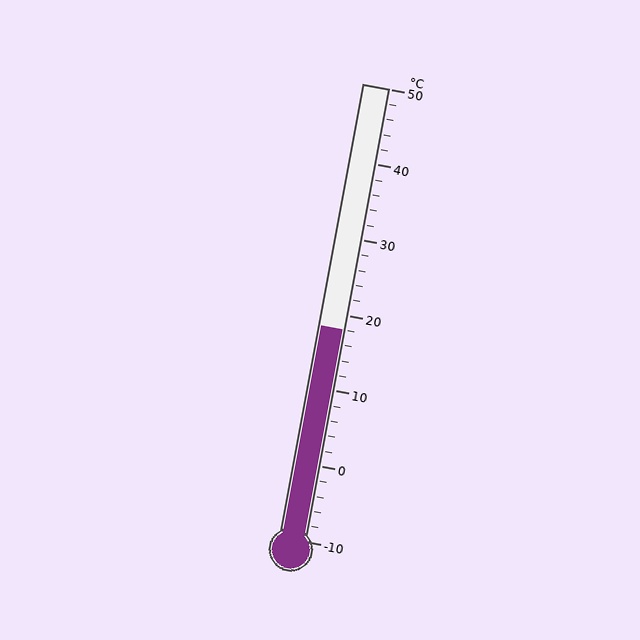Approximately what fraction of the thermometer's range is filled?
The thermometer is filled to approximately 45% of its range.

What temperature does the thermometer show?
The thermometer shows approximately 18°C.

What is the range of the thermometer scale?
The thermometer scale ranges from -10°C to 50°C.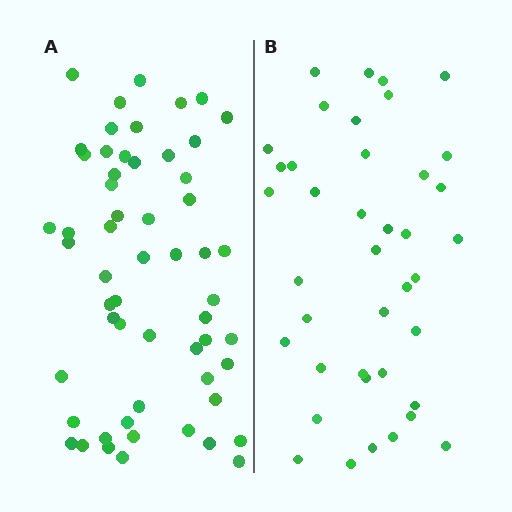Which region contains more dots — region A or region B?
Region A (the left region) has more dots.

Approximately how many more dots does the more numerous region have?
Region A has approximately 15 more dots than region B.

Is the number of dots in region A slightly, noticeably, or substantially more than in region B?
Region A has noticeably more, but not dramatically so. The ratio is roughly 1.4 to 1.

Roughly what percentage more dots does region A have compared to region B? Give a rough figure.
About 40% more.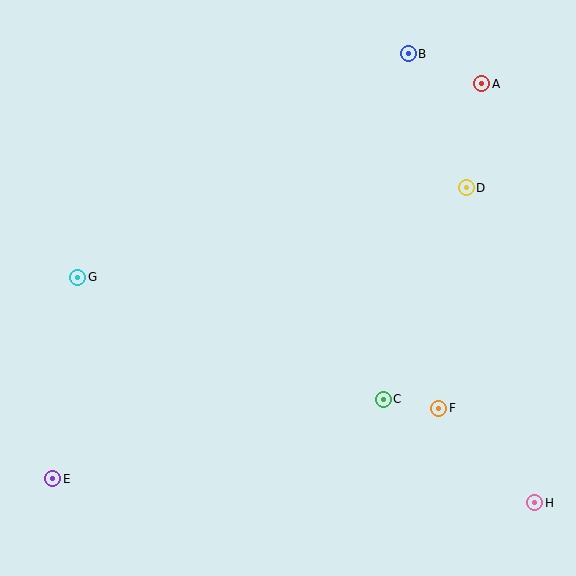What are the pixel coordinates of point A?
Point A is at (482, 84).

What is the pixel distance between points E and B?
The distance between E and B is 554 pixels.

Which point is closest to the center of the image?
Point C at (383, 399) is closest to the center.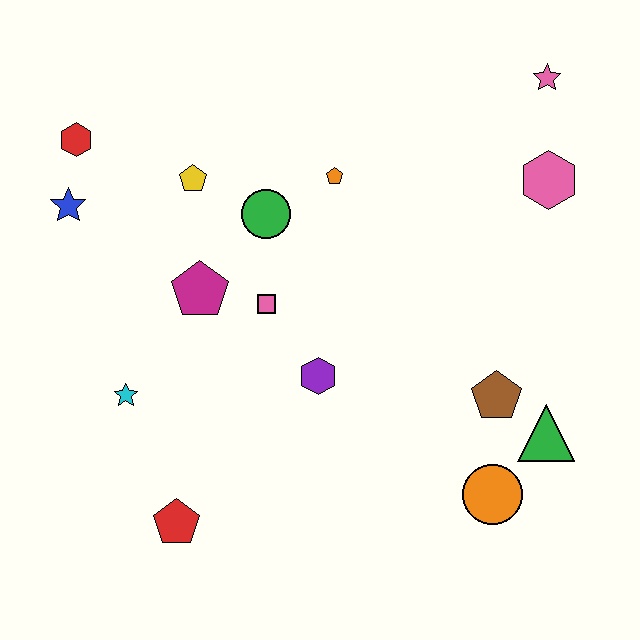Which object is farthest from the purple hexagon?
The pink star is farthest from the purple hexagon.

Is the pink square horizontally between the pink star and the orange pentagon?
No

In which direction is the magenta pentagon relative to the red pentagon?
The magenta pentagon is above the red pentagon.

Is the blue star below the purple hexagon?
No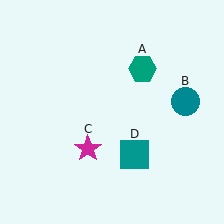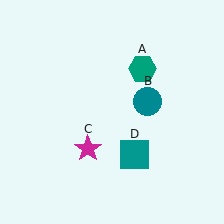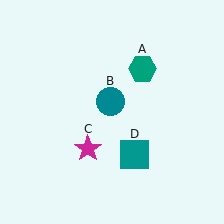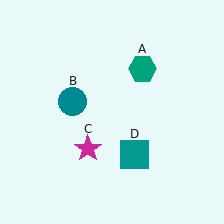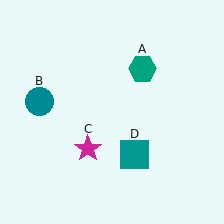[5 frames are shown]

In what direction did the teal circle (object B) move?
The teal circle (object B) moved left.